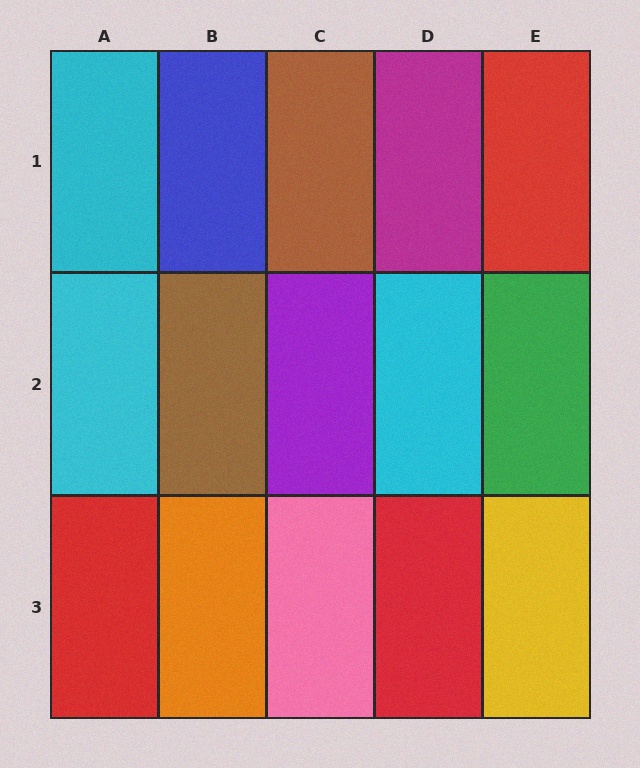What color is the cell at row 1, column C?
Brown.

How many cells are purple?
1 cell is purple.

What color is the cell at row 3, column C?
Pink.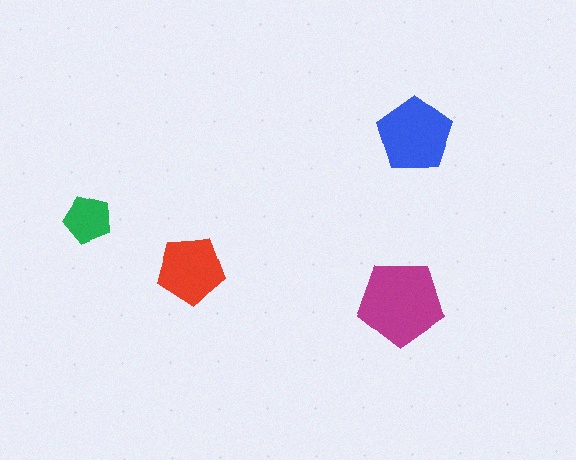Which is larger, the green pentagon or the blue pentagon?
The blue one.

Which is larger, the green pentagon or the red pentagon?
The red one.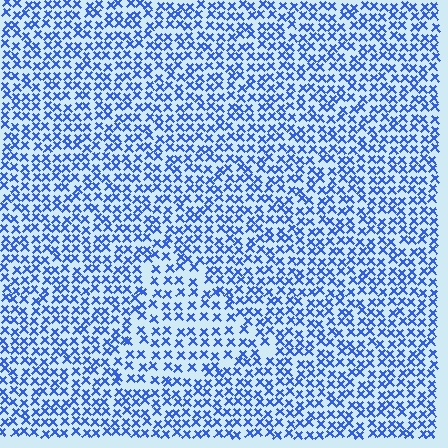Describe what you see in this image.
The image contains small blue elements arranged at two different densities. A triangle-shaped region is visible where the elements are less densely packed than the surrounding area.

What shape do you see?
I see a triangle.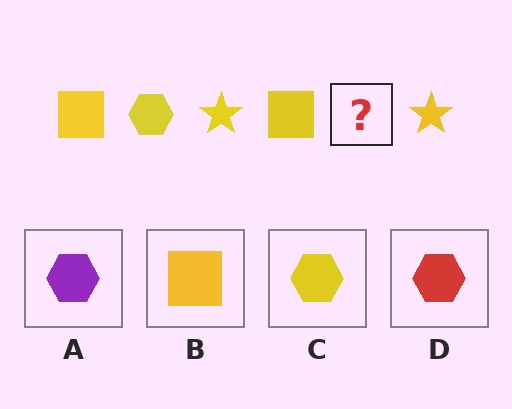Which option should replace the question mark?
Option C.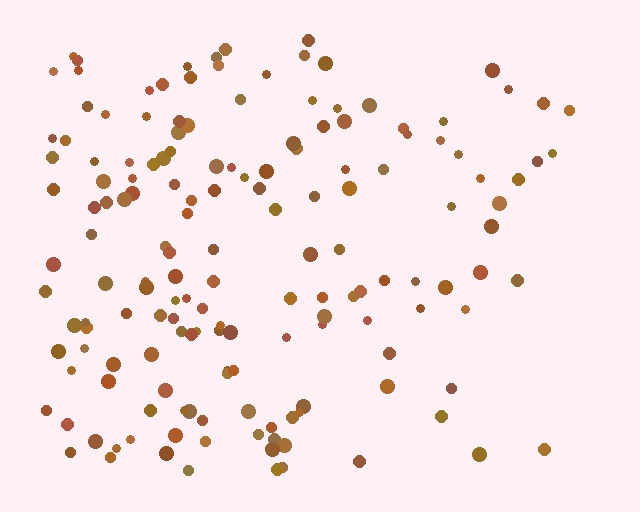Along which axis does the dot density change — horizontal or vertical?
Horizontal.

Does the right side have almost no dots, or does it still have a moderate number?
Still a moderate number, just noticeably fewer than the left.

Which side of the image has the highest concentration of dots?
The left.